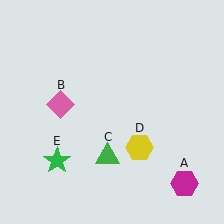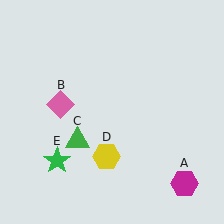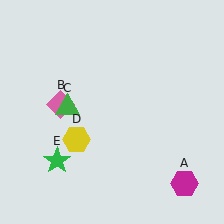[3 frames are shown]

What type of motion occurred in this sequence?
The green triangle (object C), yellow hexagon (object D) rotated clockwise around the center of the scene.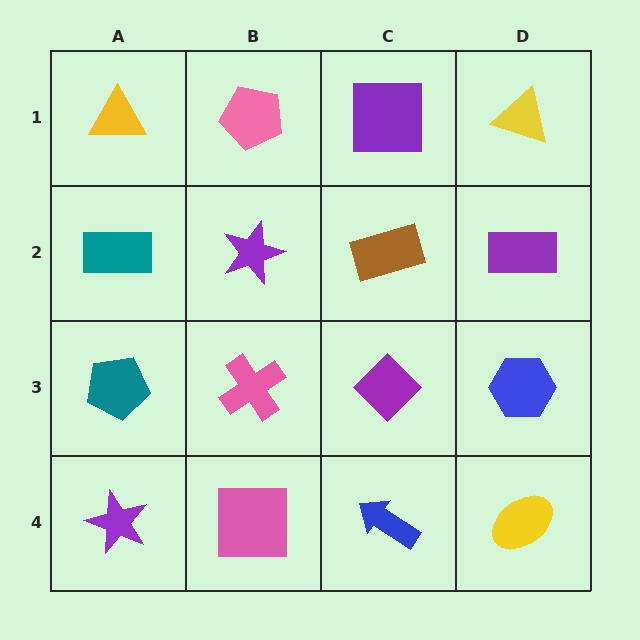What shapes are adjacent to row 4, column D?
A blue hexagon (row 3, column D), a blue arrow (row 4, column C).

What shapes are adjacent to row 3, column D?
A purple rectangle (row 2, column D), a yellow ellipse (row 4, column D), a purple diamond (row 3, column C).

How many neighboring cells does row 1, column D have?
2.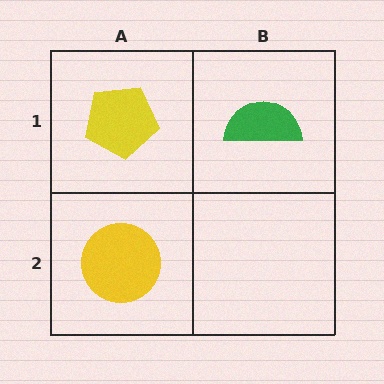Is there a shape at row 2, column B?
No, that cell is empty.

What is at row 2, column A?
A yellow circle.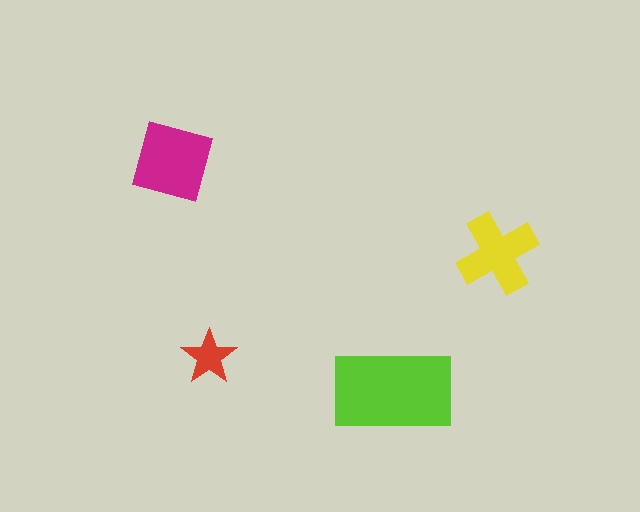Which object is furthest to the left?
The magenta diamond is leftmost.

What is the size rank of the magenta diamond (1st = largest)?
2nd.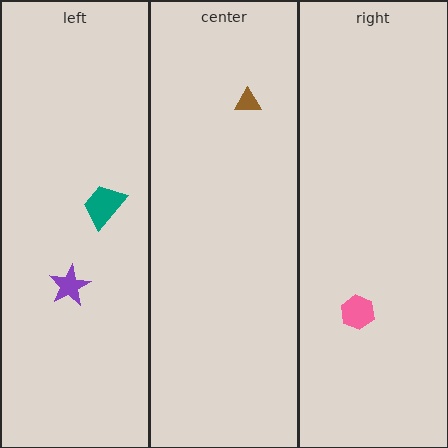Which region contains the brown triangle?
The center region.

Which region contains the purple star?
The left region.